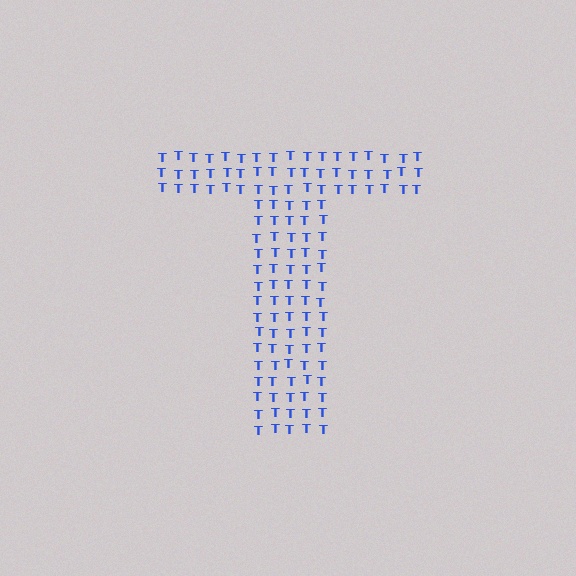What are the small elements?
The small elements are letter T's.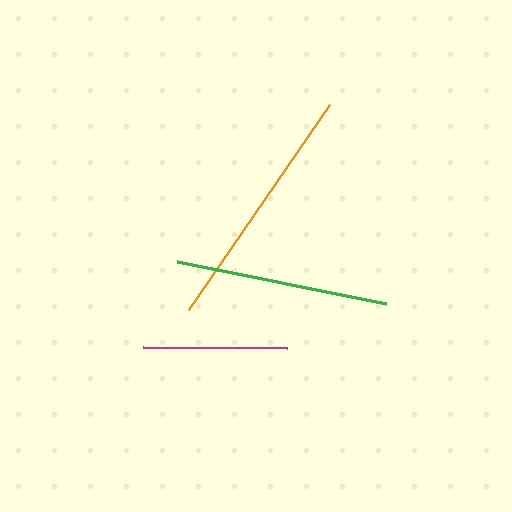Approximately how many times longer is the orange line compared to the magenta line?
The orange line is approximately 1.7 times the length of the magenta line.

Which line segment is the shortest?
The magenta line is the shortest at approximately 145 pixels.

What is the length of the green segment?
The green segment is approximately 213 pixels long.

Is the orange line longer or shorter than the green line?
The orange line is longer than the green line.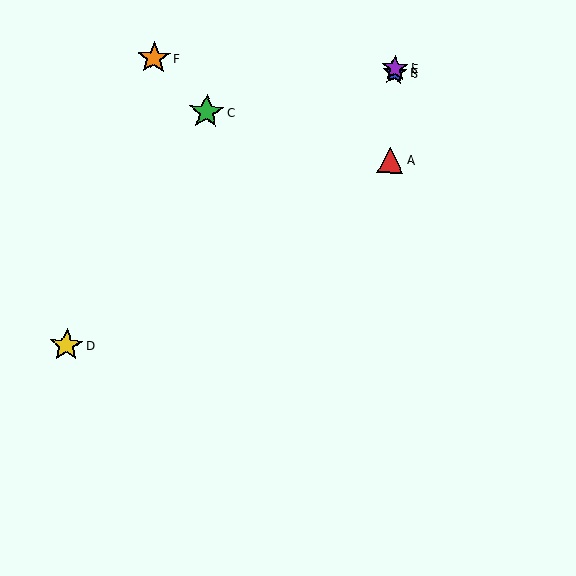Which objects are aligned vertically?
Objects A, B, E are aligned vertically.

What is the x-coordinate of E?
Object E is at x≈395.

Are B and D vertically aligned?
No, B is at x≈395 and D is at x≈66.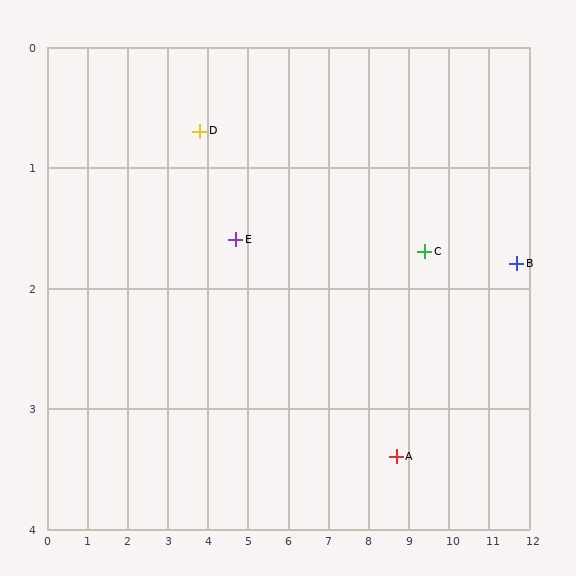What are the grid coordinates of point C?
Point C is at approximately (9.4, 1.7).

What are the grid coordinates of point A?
Point A is at approximately (8.7, 3.4).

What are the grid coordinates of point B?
Point B is at approximately (11.7, 1.8).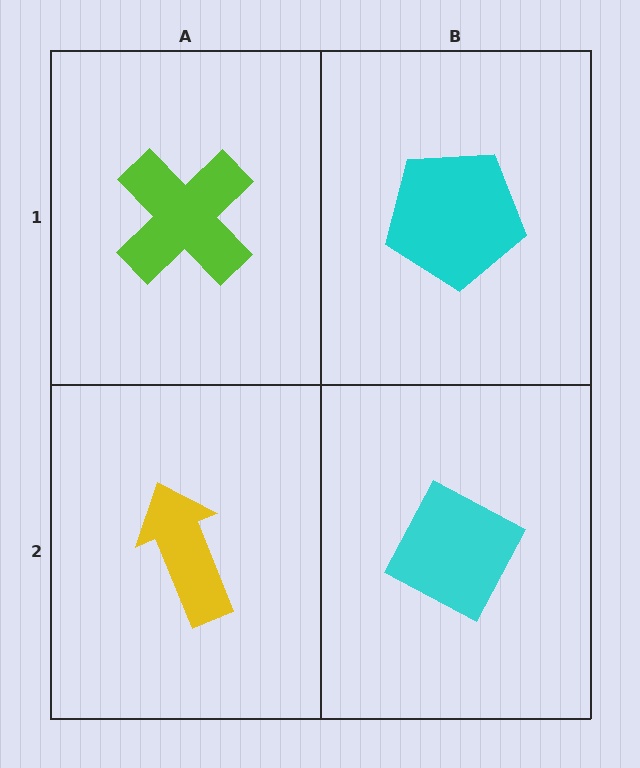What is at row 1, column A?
A lime cross.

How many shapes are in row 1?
2 shapes.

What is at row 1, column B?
A cyan pentagon.